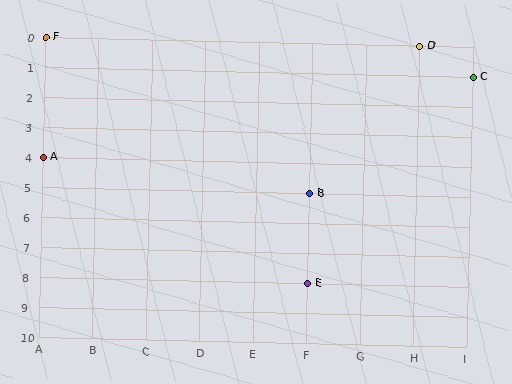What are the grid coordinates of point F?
Point F is at grid coordinates (A, 0).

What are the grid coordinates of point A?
Point A is at grid coordinates (A, 4).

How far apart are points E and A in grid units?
Points E and A are 5 columns and 4 rows apart (about 6.4 grid units diagonally).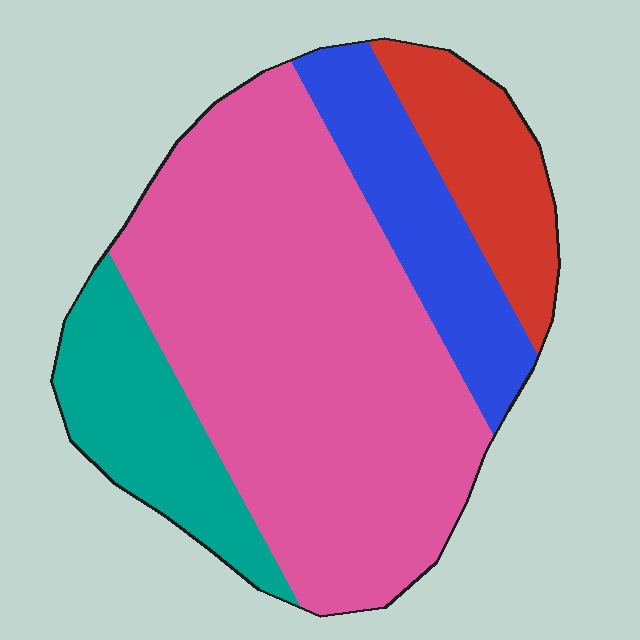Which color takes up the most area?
Pink, at roughly 60%.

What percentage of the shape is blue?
Blue takes up less than a quarter of the shape.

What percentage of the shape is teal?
Teal takes up less than a quarter of the shape.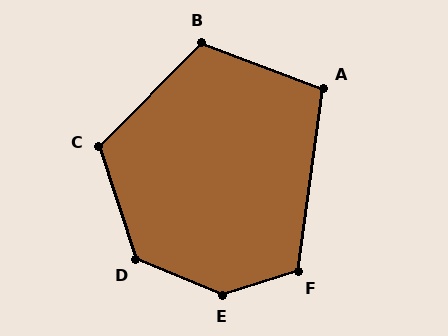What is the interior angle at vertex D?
Approximately 131 degrees (obtuse).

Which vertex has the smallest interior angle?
A, at approximately 103 degrees.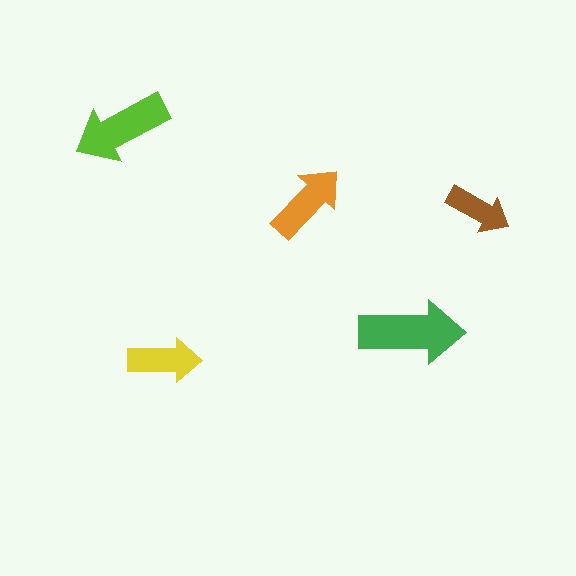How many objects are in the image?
There are 5 objects in the image.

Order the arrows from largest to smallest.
the green one, the lime one, the orange one, the yellow one, the brown one.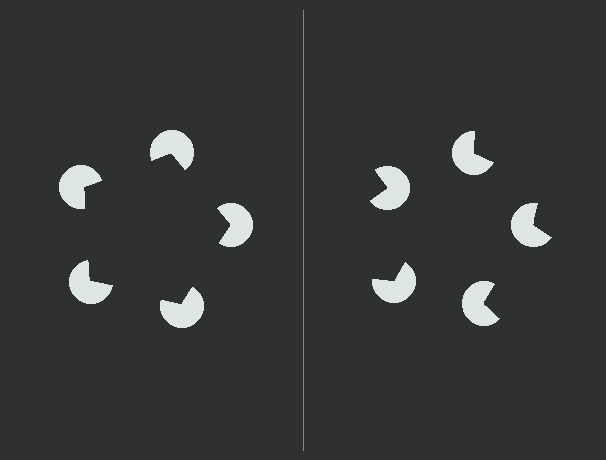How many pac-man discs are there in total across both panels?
10 — 5 on each side.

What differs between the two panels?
The pac-man discs are positioned identically on both sides; only the wedge orientations differ. On the left they align to a pentagon; on the right they are misaligned.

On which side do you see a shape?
An illusory pentagon appears on the left side. On the right side the wedge cuts are rotated, so no coherent shape forms.